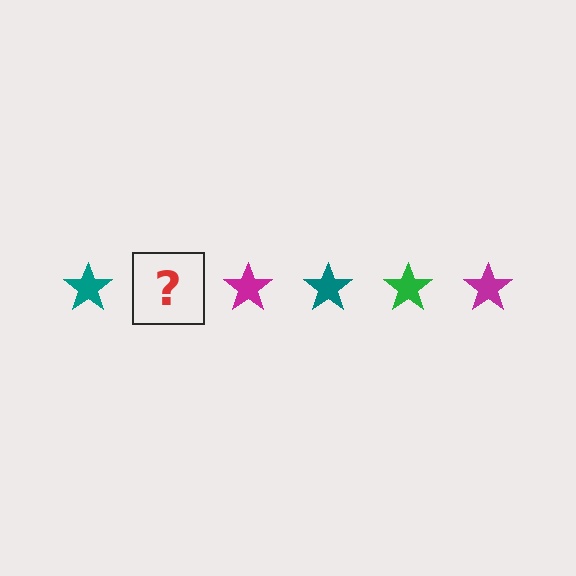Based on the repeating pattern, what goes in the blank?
The blank should be a green star.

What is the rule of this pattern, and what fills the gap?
The rule is that the pattern cycles through teal, green, magenta stars. The gap should be filled with a green star.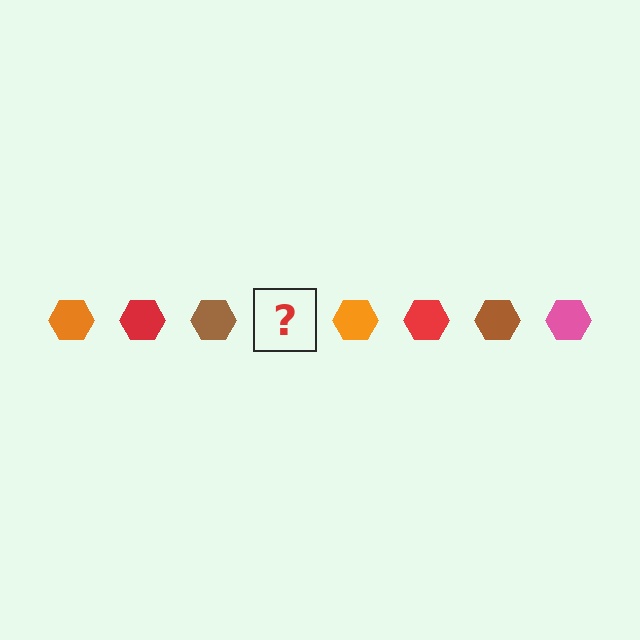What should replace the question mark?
The question mark should be replaced with a pink hexagon.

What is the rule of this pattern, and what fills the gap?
The rule is that the pattern cycles through orange, red, brown, pink hexagons. The gap should be filled with a pink hexagon.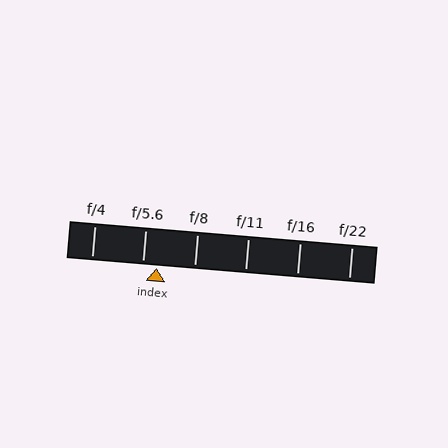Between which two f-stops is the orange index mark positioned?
The index mark is between f/5.6 and f/8.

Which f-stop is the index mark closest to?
The index mark is closest to f/5.6.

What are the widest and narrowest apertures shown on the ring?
The widest aperture shown is f/4 and the narrowest is f/22.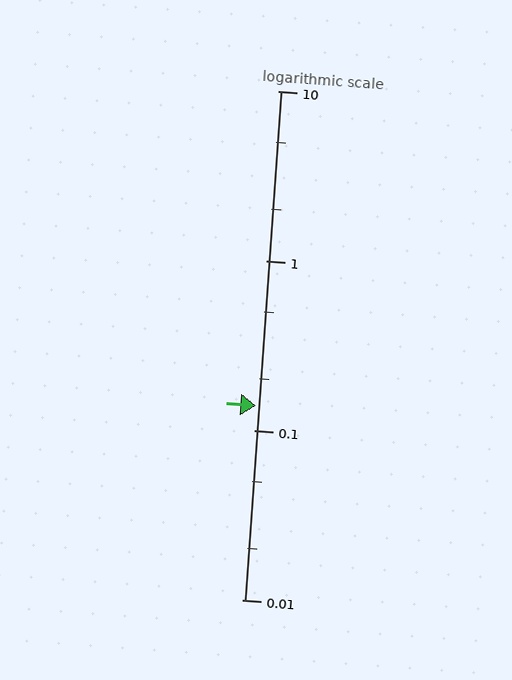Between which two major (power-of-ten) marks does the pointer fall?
The pointer is between 0.1 and 1.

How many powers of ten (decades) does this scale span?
The scale spans 3 decades, from 0.01 to 10.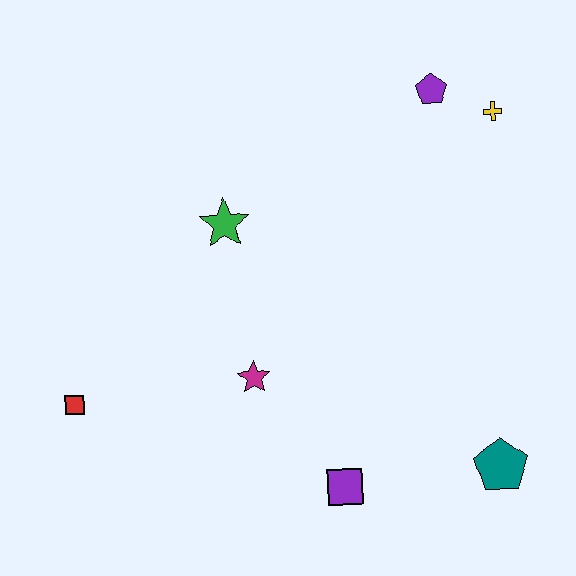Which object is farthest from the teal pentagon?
The red square is farthest from the teal pentagon.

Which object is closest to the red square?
The magenta star is closest to the red square.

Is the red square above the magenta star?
No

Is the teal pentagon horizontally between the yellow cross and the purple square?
Yes